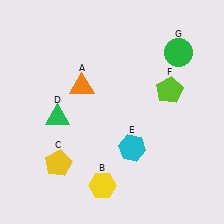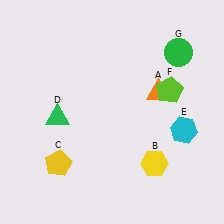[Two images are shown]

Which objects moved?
The objects that moved are: the orange triangle (A), the yellow hexagon (B), the cyan hexagon (E).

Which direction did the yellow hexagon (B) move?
The yellow hexagon (B) moved right.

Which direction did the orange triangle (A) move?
The orange triangle (A) moved right.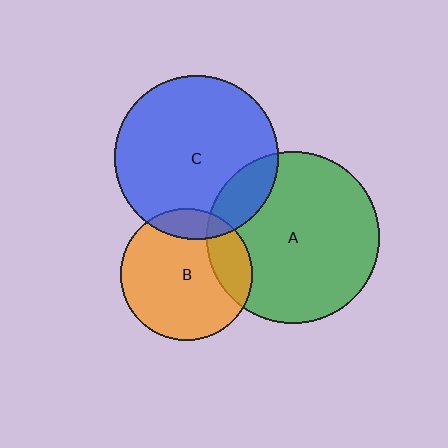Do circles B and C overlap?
Yes.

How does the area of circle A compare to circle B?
Approximately 1.7 times.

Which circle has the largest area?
Circle A (green).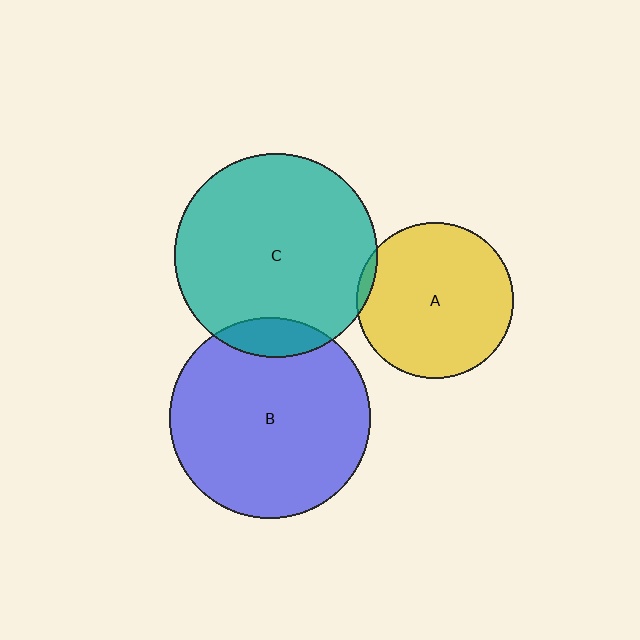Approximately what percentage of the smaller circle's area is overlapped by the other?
Approximately 5%.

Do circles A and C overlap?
Yes.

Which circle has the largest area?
Circle C (teal).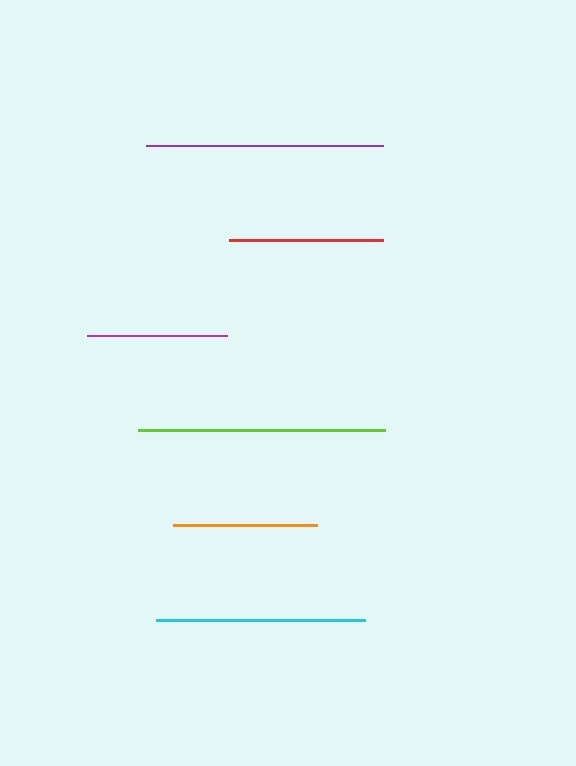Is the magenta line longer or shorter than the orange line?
The orange line is longer than the magenta line.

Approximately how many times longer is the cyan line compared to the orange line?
The cyan line is approximately 1.4 times the length of the orange line.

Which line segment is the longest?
The lime line is the longest at approximately 247 pixels.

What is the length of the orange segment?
The orange segment is approximately 144 pixels long.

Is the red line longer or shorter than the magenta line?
The red line is longer than the magenta line.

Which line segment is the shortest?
The magenta line is the shortest at approximately 140 pixels.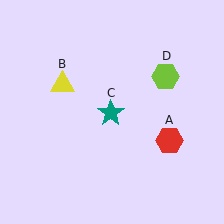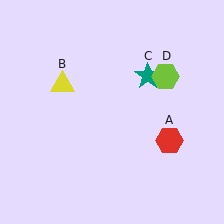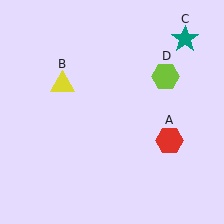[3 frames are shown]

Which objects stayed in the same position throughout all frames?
Red hexagon (object A) and yellow triangle (object B) and lime hexagon (object D) remained stationary.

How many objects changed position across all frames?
1 object changed position: teal star (object C).